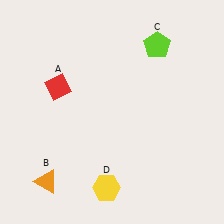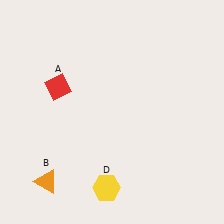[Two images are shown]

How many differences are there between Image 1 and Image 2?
There is 1 difference between the two images.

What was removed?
The lime pentagon (C) was removed in Image 2.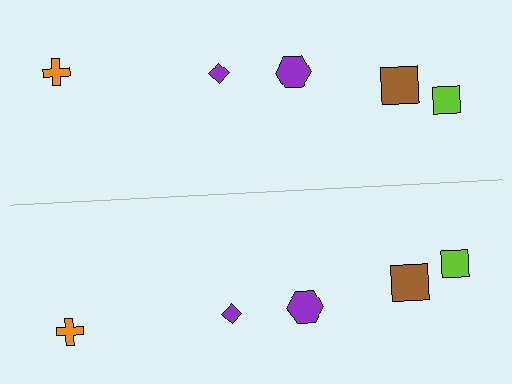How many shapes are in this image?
There are 10 shapes in this image.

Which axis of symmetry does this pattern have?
The pattern has a horizontal axis of symmetry running through the center of the image.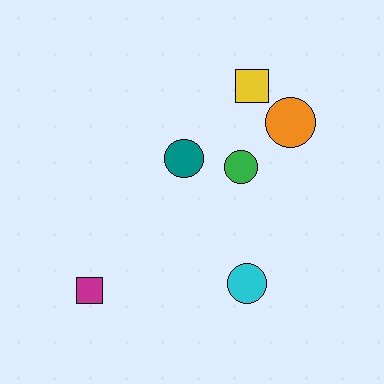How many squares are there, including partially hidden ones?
There are 2 squares.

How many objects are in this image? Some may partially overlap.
There are 6 objects.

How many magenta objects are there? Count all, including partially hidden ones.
There is 1 magenta object.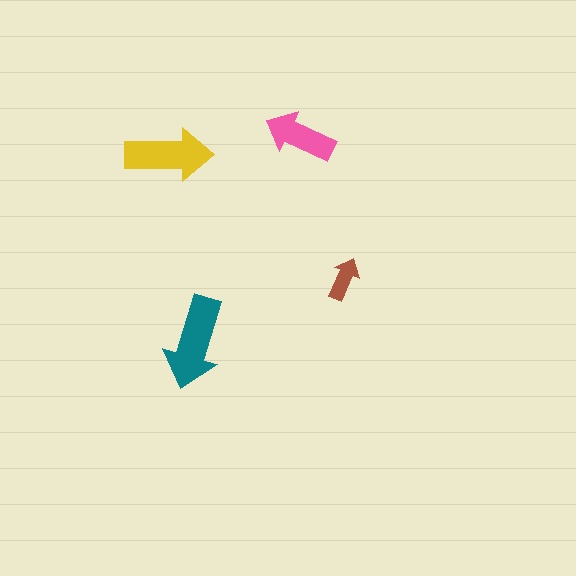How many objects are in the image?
There are 4 objects in the image.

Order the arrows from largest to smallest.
the teal one, the yellow one, the pink one, the brown one.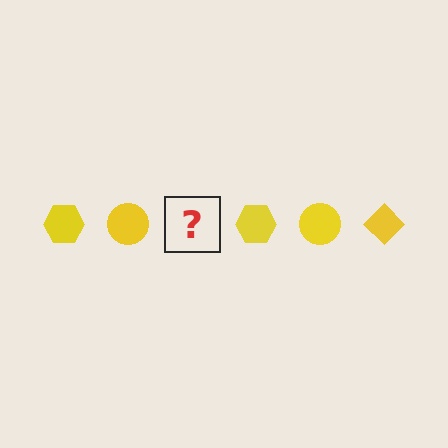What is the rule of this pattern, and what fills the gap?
The rule is that the pattern cycles through hexagon, circle, diamond shapes in yellow. The gap should be filled with a yellow diamond.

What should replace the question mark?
The question mark should be replaced with a yellow diamond.